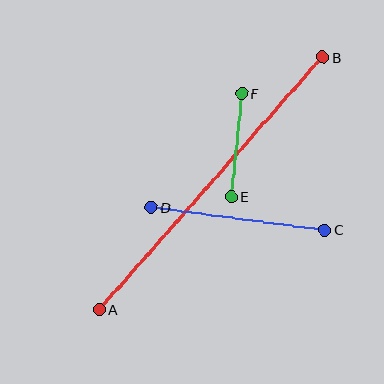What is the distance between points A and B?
The distance is approximately 337 pixels.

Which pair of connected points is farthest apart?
Points A and B are farthest apart.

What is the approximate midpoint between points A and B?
The midpoint is at approximately (211, 183) pixels.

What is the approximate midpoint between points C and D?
The midpoint is at approximately (238, 219) pixels.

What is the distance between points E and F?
The distance is approximately 104 pixels.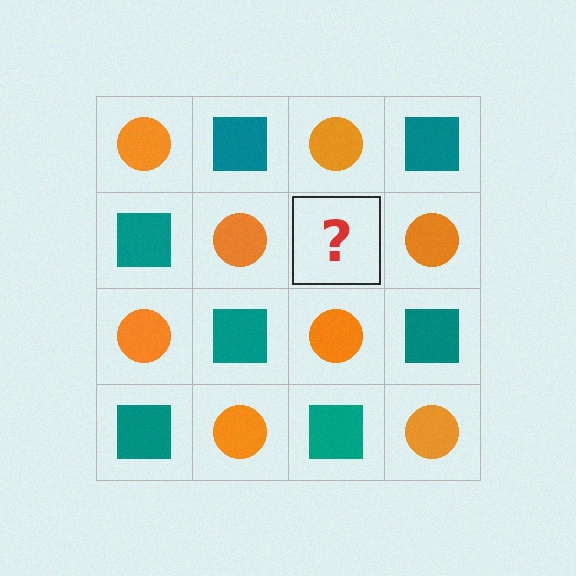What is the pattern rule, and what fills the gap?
The rule is that it alternates orange circle and teal square in a checkerboard pattern. The gap should be filled with a teal square.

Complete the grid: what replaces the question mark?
The question mark should be replaced with a teal square.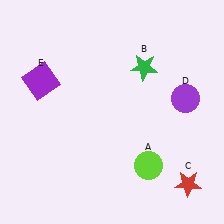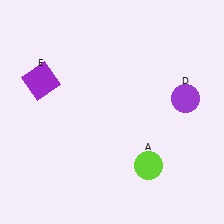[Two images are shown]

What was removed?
The green star (B), the red star (C) were removed in Image 2.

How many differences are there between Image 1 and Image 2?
There are 2 differences between the two images.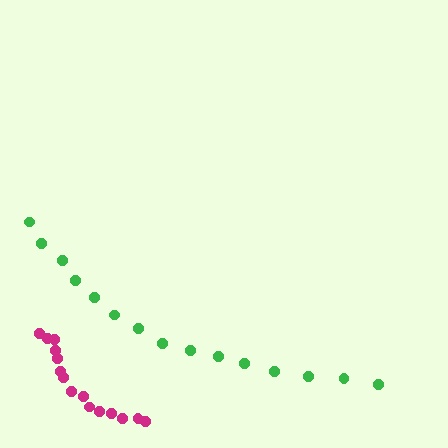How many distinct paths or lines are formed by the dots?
There are 2 distinct paths.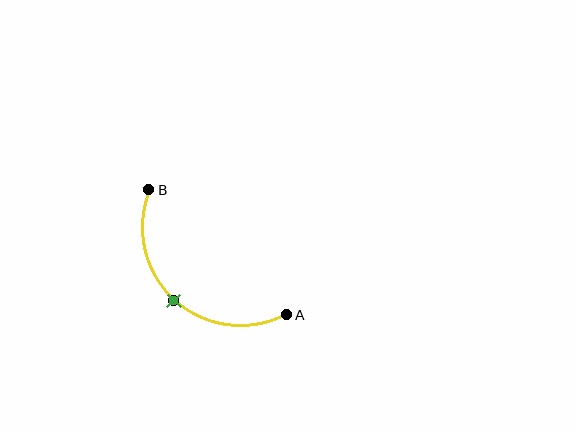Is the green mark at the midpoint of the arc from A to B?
Yes. The green mark lies on the arc at equal arc-length from both A and B — it is the arc midpoint.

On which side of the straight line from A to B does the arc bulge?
The arc bulges below and to the left of the straight line connecting A and B.